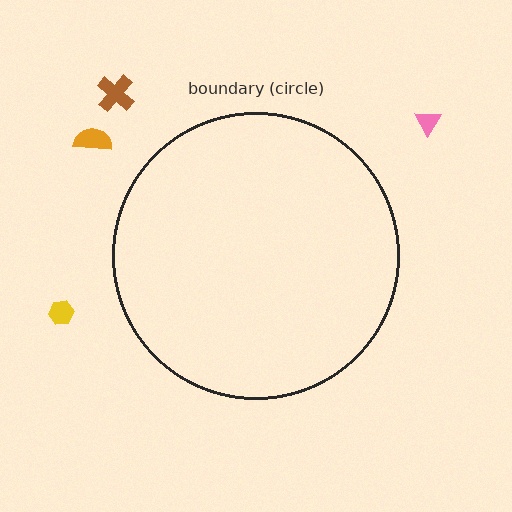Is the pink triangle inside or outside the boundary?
Outside.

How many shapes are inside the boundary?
0 inside, 4 outside.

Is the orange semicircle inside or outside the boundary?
Outside.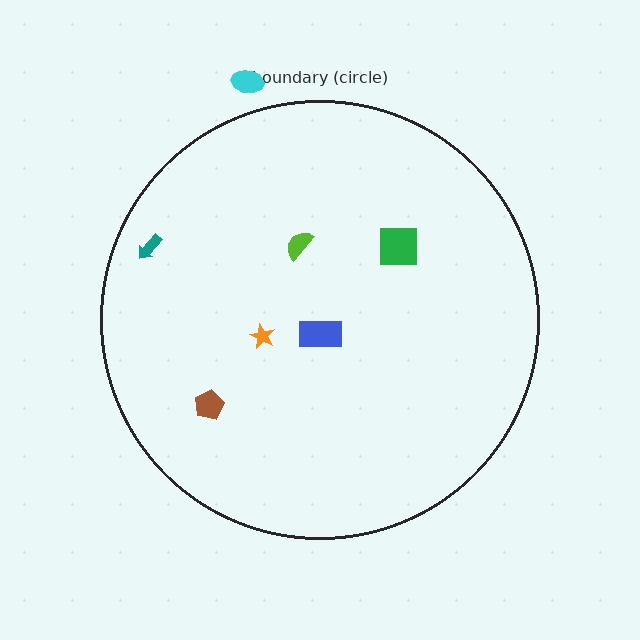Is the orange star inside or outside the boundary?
Inside.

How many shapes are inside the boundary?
6 inside, 1 outside.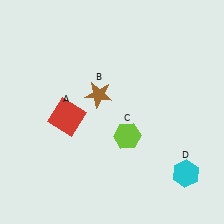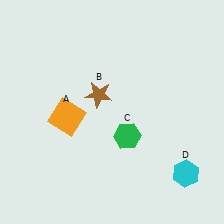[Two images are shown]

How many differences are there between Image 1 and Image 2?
There are 2 differences between the two images.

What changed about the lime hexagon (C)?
In Image 1, C is lime. In Image 2, it changed to green.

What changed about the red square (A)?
In Image 1, A is red. In Image 2, it changed to orange.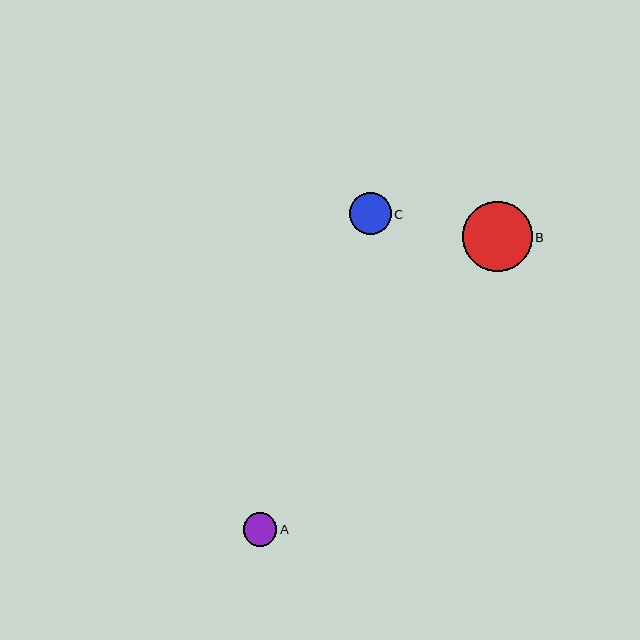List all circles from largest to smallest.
From largest to smallest: B, C, A.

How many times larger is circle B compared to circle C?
Circle B is approximately 1.7 times the size of circle C.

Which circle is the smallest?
Circle A is the smallest with a size of approximately 33 pixels.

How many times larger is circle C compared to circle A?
Circle C is approximately 1.3 times the size of circle A.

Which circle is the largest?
Circle B is the largest with a size of approximately 70 pixels.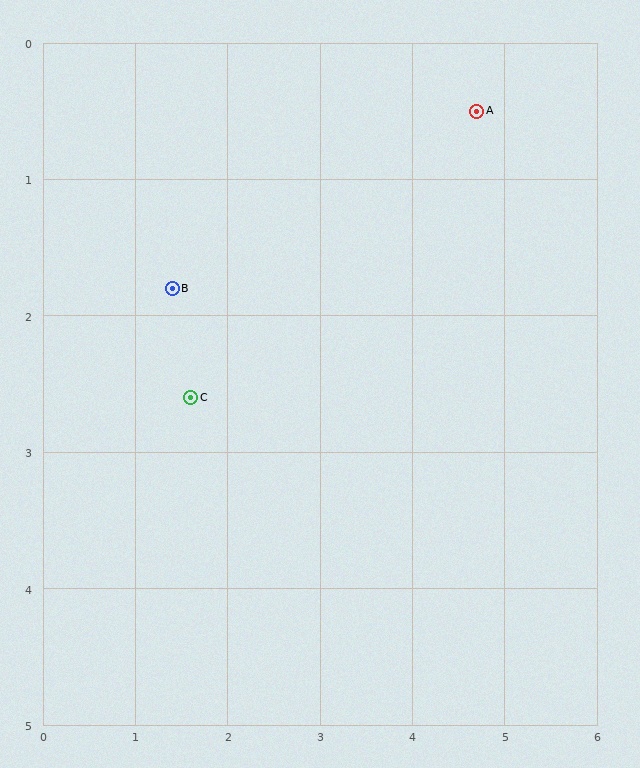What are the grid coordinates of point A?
Point A is at approximately (4.7, 0.5).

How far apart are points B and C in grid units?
Points B and C are about 0.8 grid units apart.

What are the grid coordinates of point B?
Point B is at approximately (1.4, 1.8).